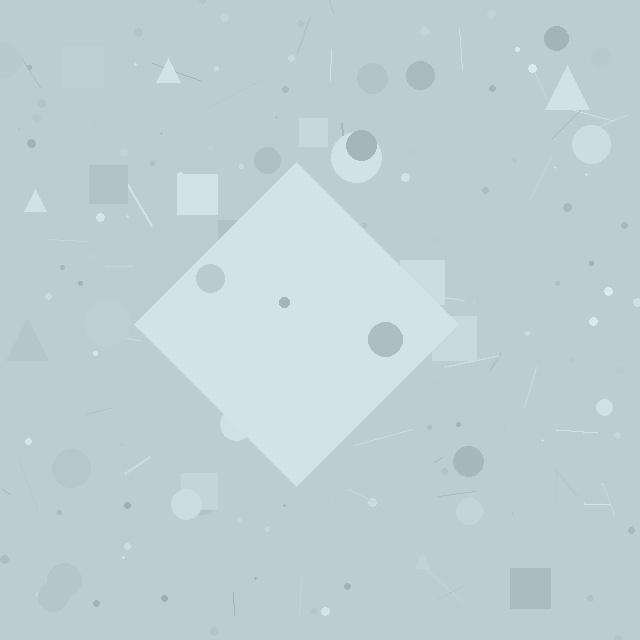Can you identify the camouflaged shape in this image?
The camouflaged shape is a diamond.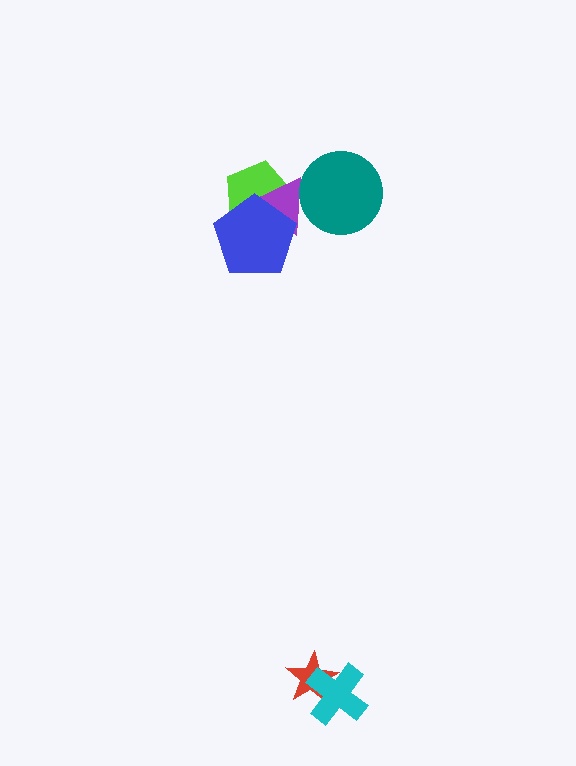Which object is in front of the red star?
The cyan cross is in front of the red star.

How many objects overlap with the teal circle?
1 object overlaps with the teal circle.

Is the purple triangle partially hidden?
Yes, it is partially covered by another shape.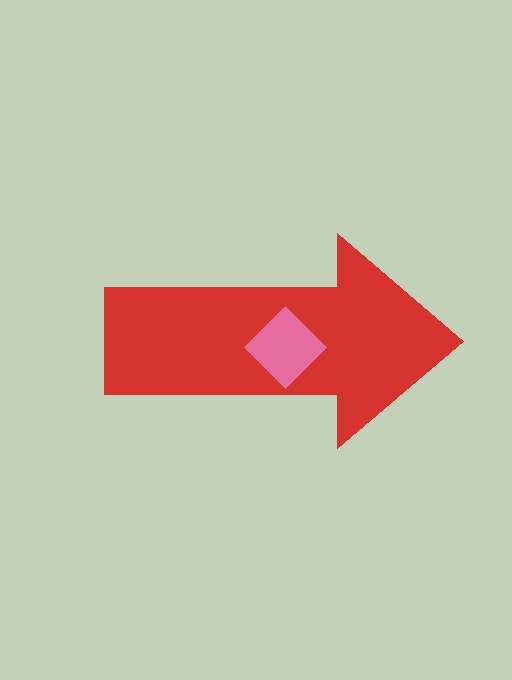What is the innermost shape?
The pink diamond.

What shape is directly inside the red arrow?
The pink diamond.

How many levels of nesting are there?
2.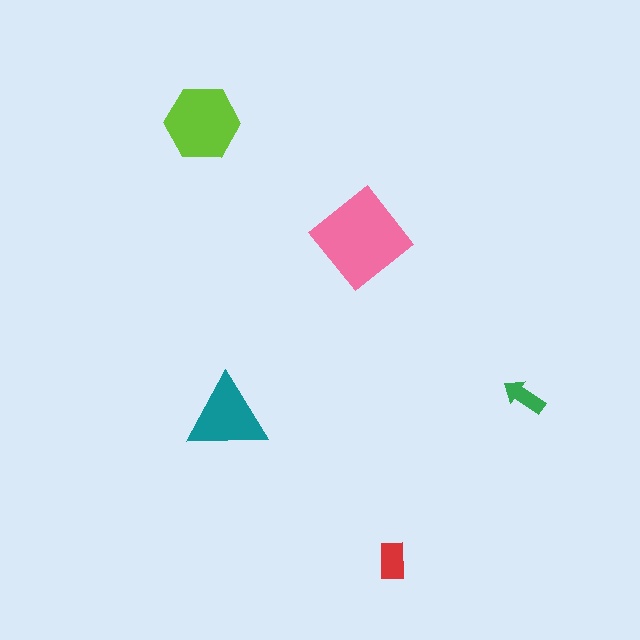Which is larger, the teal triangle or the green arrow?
The teal triangle.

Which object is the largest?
The pink diamond.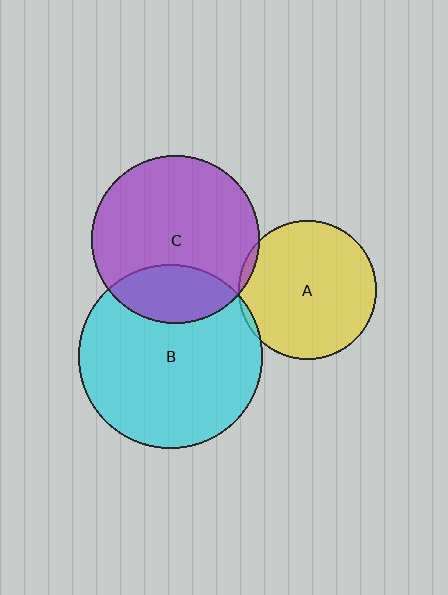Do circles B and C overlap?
Yes.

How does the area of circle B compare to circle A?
Approximately 1.8 times.